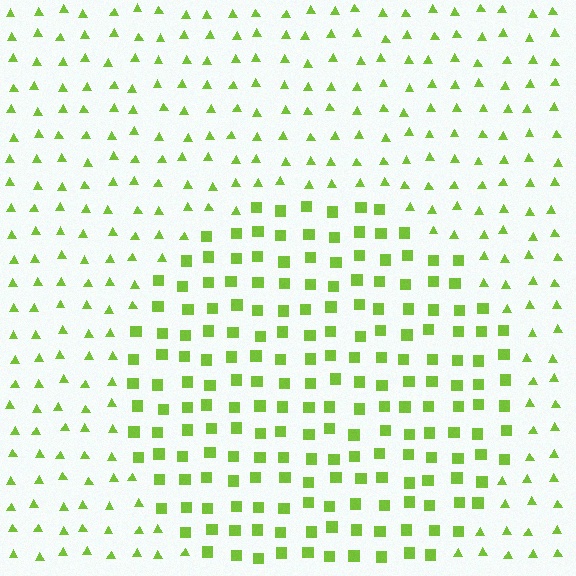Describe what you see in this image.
The image is filled with small lime elements arranged in a uniform grid. A circle-shaped region contains squares, while the surrounding area contains triangles. The boundary is defined purely by the change in element shape.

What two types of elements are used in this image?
The image uses squares inside the circle region and triangles outside it.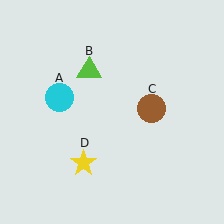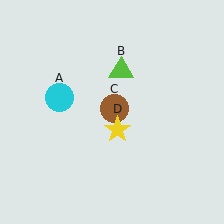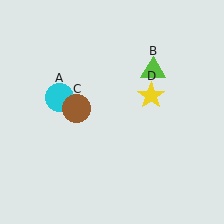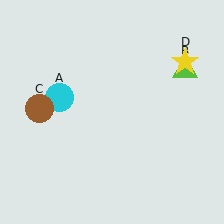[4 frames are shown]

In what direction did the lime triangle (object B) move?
The lime triangle (object B) moved right.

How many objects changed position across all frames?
3 objects changed position: lime triangle (object B), brown circle (object C), yellow star (object D).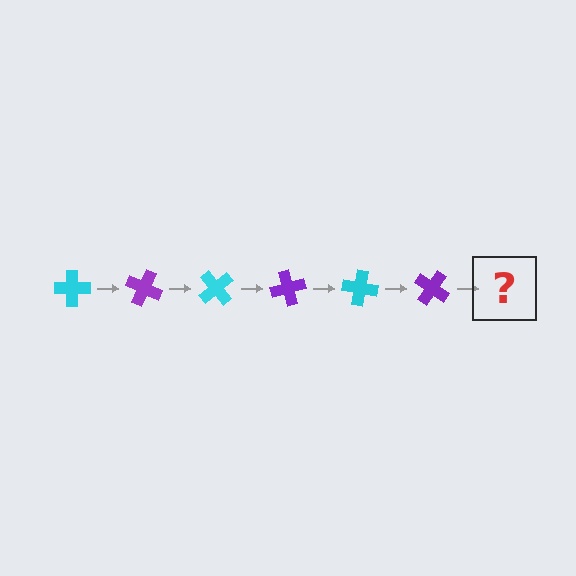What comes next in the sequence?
The next element should be a cyan cross, rotated 150 degrees from the start.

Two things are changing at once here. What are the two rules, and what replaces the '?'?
The two rules are that it rotates 25 degrees each step and the color cycles through cyan and purple. The '?' should be a cyan cross, rotated 150 degrees from the start.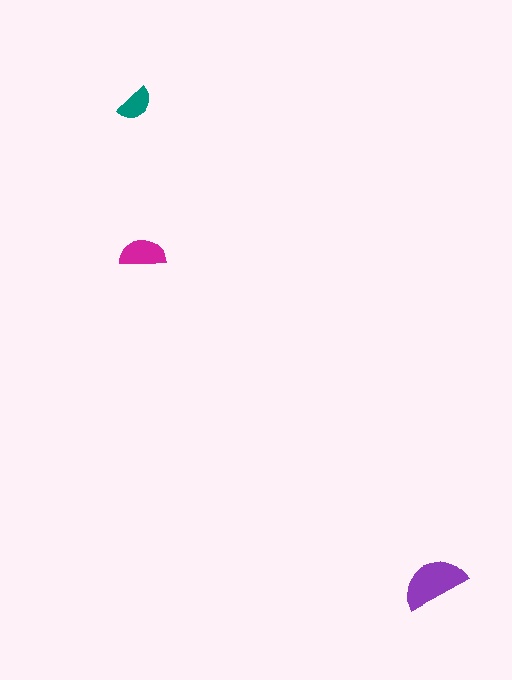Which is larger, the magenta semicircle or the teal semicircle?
The magenta one.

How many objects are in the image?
There are 3 objects in the image.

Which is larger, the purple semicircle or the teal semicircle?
The purple one.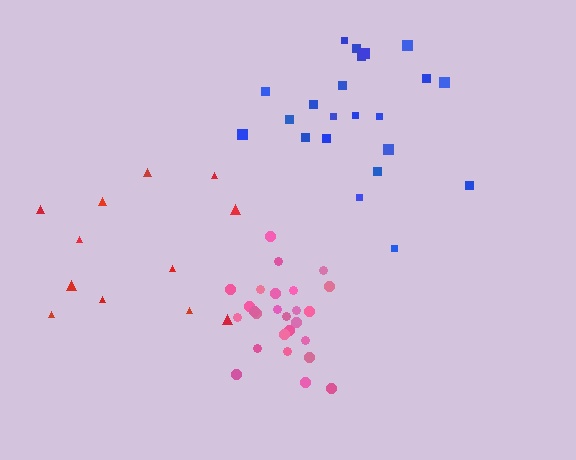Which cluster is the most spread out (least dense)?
Red.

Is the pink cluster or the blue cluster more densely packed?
Pink.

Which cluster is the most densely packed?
Pink.